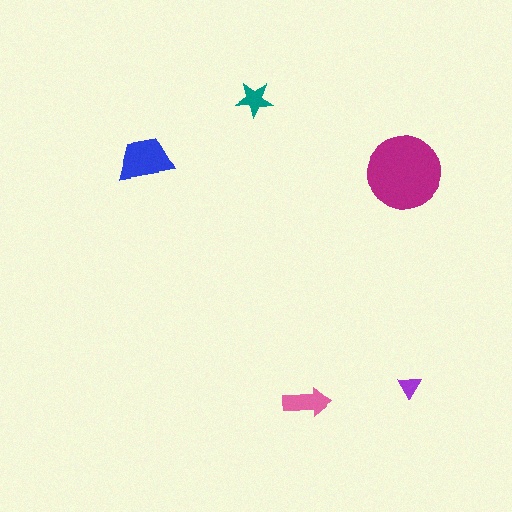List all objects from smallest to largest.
The purple triangle, the teal star, the pink arrow, the blue trapezoid, the magenta circle.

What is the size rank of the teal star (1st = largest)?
4th.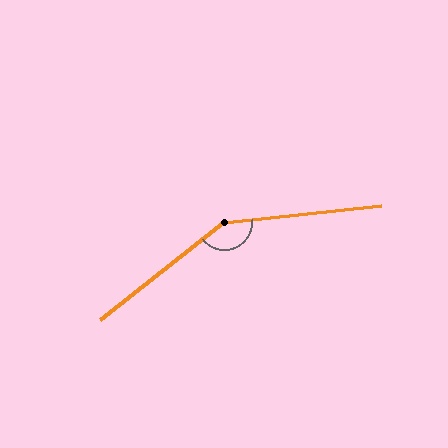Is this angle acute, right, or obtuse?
It is obtuse.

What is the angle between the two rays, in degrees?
Approximately 148 degrees.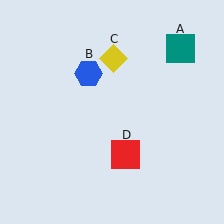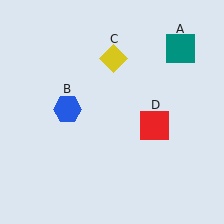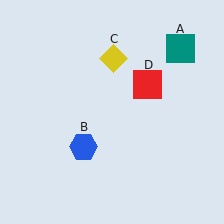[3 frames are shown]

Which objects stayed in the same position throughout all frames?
Teal square (object A) and yellow diamond (object C) remained stationary.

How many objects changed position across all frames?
2 objects changed position: blue hexagon (object B), red square (object D).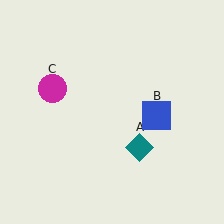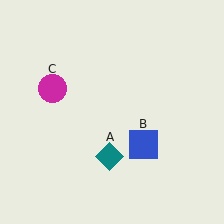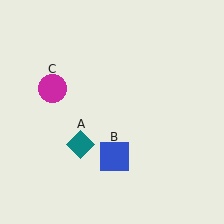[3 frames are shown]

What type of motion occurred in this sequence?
The teal diamond (object A), blue square (object B) rotated clockwise around the center of the scene.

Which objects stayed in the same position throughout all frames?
Magenta circle (object C) remained stationary.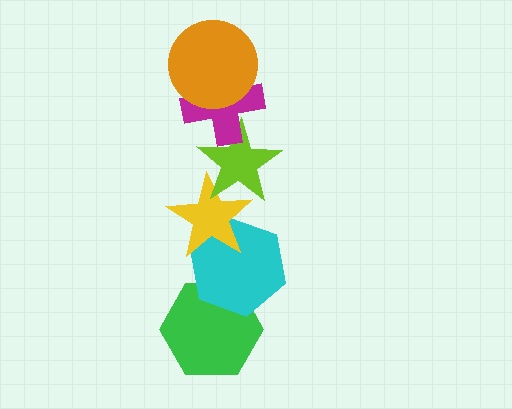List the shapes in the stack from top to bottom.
From top to bottom: the orange circle, the magenta cross, the lime star, the yellow star, the cyan hexagon, the green hexagon.